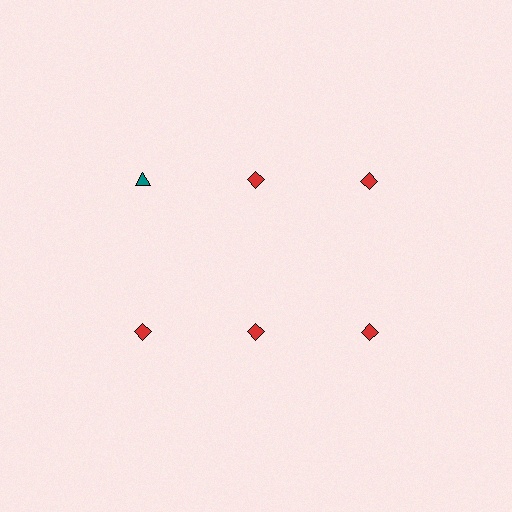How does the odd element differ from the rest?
It differs in both color (teal instead of red) and shape (triangle instead of diamond).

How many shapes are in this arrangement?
There are 6 shapes arranged in a grid pattern.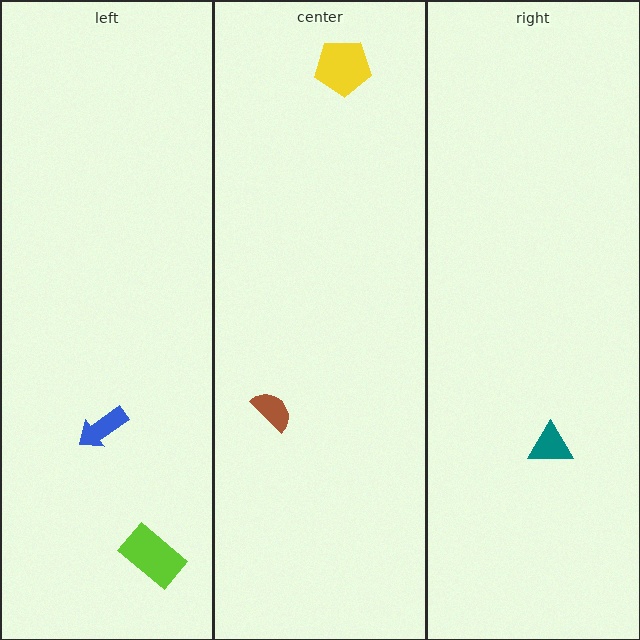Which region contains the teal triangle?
The right region.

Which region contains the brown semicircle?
The center region.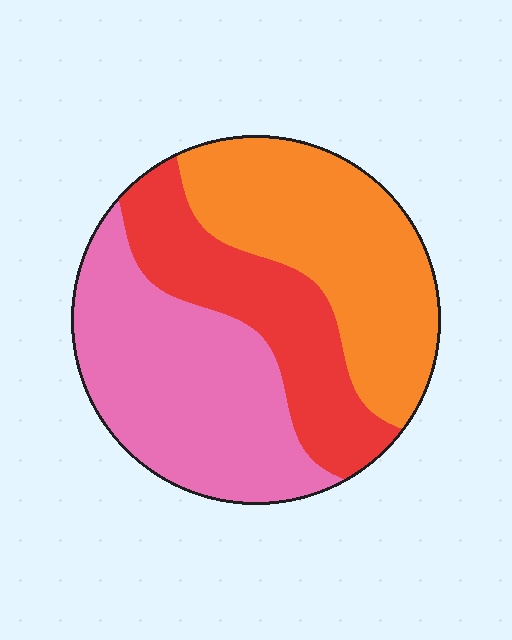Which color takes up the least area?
Red, at roughly 25%.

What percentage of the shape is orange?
Orange covers about 35% of the shape.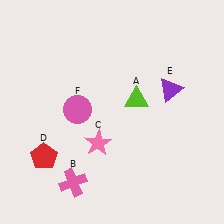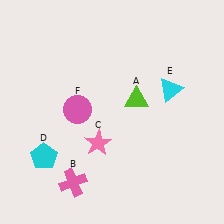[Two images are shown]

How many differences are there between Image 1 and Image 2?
There are 2 differences between the two images.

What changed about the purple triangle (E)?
In Image 1, E is purple. In Image 2, it changed to cyan.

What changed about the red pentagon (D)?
In Image 1, D is red. In Image 2, it changed to cyan.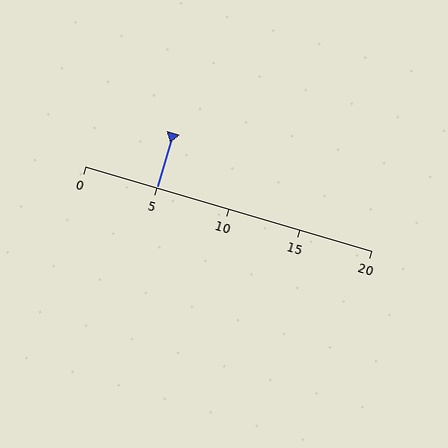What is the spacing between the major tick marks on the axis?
The major ticks are spaced 5 apart.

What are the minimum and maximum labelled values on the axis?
The axis runs from 0 to 20.